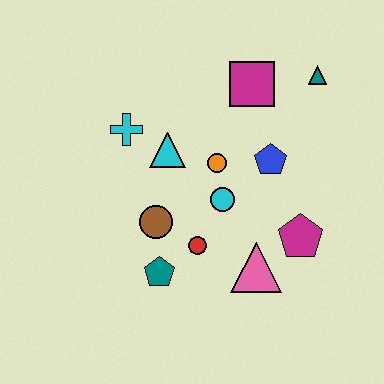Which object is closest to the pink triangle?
The magenta pentagon is closest to the pink triangle.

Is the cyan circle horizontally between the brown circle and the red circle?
No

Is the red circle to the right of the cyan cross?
Yes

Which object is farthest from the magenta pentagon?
The cyan cross is farthest from the magenta pentagon.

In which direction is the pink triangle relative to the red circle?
The pink triangle is to the right of the red circle.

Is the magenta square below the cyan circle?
No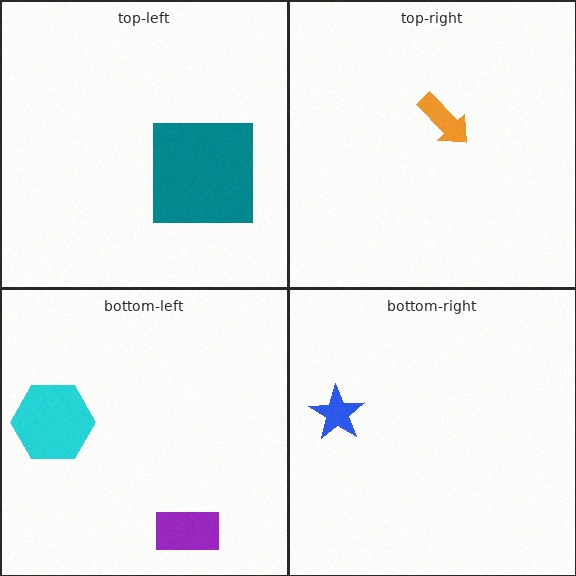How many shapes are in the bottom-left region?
2.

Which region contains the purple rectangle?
The bottom-left region.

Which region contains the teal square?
The top-left region.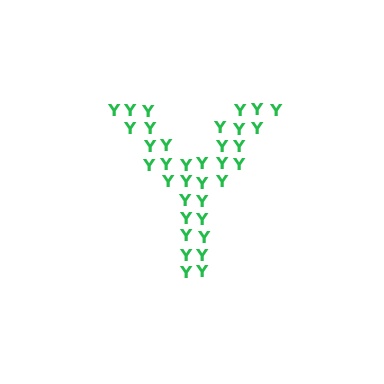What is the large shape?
The large shape is the letter Y.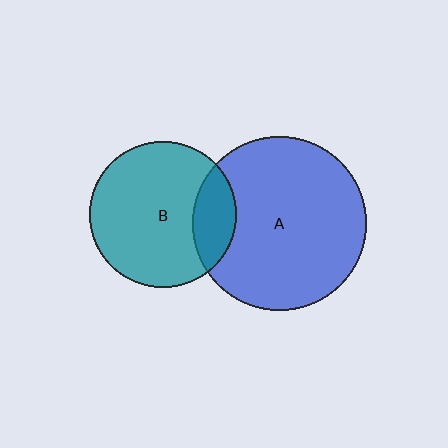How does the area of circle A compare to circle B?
Approximately 1.4 times.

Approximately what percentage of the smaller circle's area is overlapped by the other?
Approximately 20%.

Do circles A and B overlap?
Yes.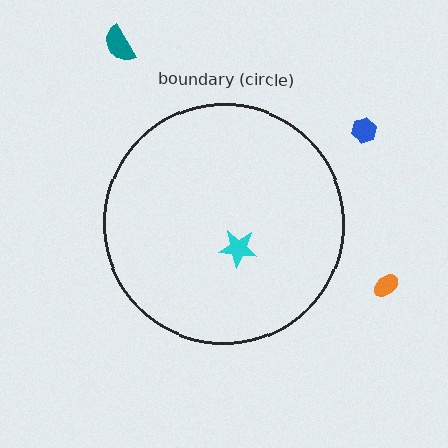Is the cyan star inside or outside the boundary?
Inside.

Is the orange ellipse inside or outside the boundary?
Outside.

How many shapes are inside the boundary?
1 inside, 3 outside.